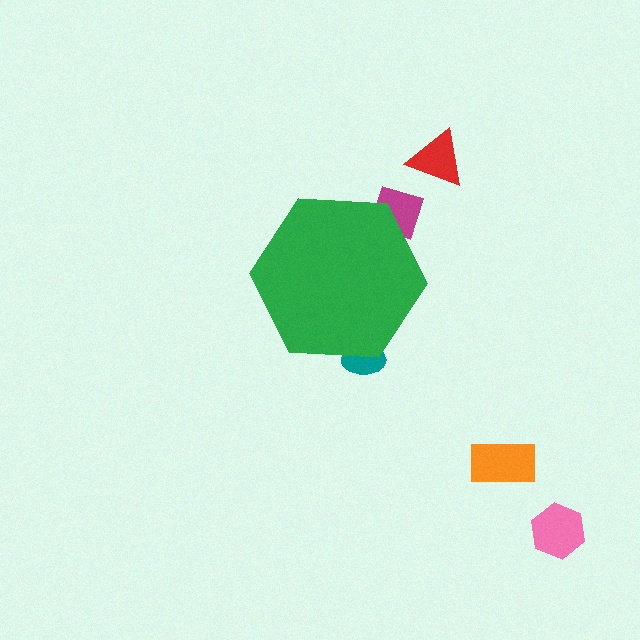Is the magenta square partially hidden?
Yes, the magenta square is partially hidden behind the green hexagon.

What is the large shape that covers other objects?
A green hexagon.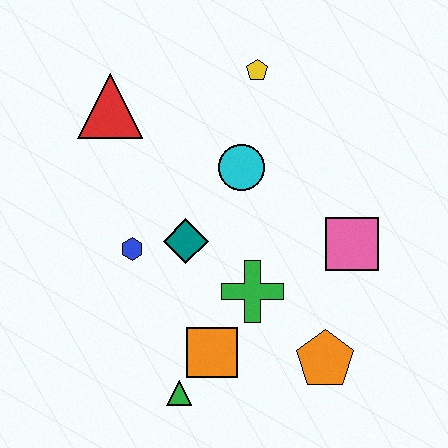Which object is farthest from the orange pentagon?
The red triangle is farthest from the orange pentagon.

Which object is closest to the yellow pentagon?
The cyan circle is closest to the yellow pentagon.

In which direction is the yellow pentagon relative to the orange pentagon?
The yellow pentagon is above the orange pentagon.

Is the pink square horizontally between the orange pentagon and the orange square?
No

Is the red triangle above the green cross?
Yes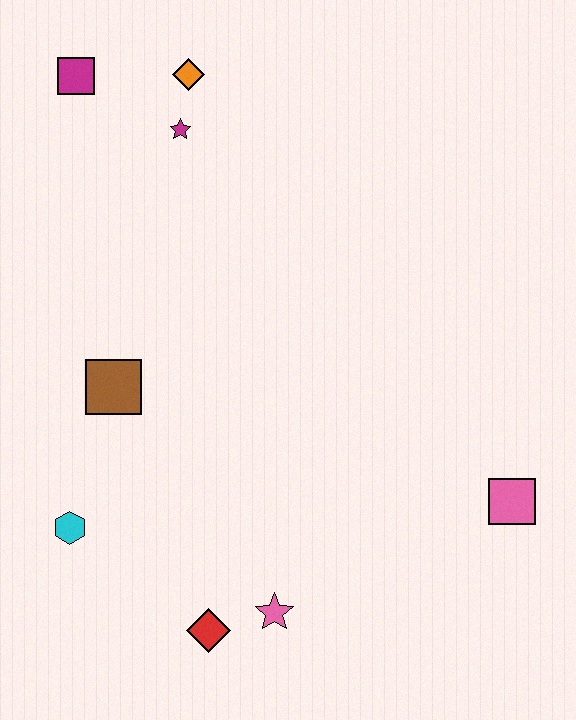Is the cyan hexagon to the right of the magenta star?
No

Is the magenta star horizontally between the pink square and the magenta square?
Yes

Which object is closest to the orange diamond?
The magenta star is closest to the orange diamond.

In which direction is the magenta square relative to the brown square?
The magenta square is above the brown square.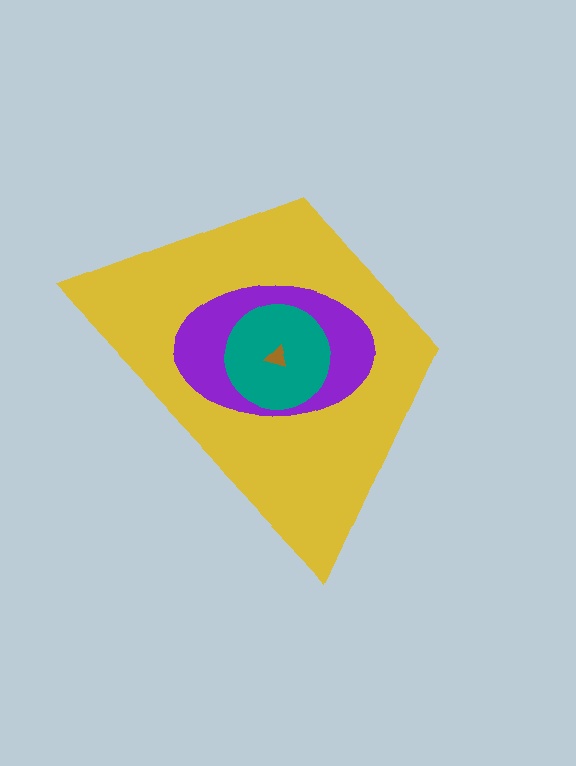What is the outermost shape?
The yellow trapezoid.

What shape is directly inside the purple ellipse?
The teal circle.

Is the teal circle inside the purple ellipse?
Yes.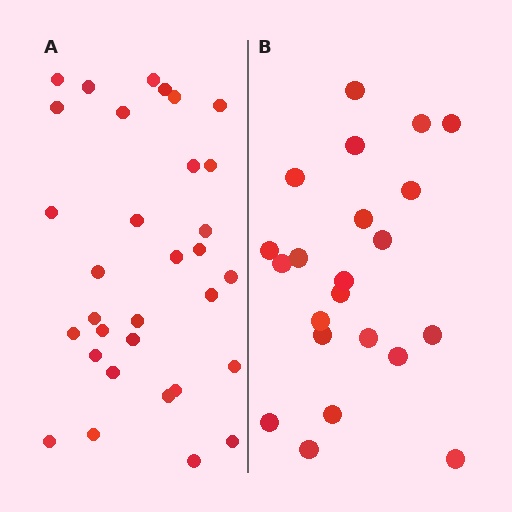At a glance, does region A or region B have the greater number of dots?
Region A (the left region) has more dots.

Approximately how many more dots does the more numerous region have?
Region A has roughly 10 or so more dots than region B.